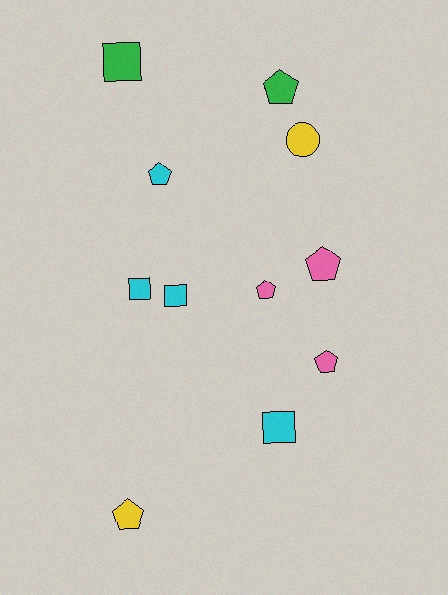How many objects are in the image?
There are 11 objects.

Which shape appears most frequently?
Pentagon, with 6 objects.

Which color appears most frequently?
Cyan, with 4 objects.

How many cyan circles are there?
There are no cyan circles.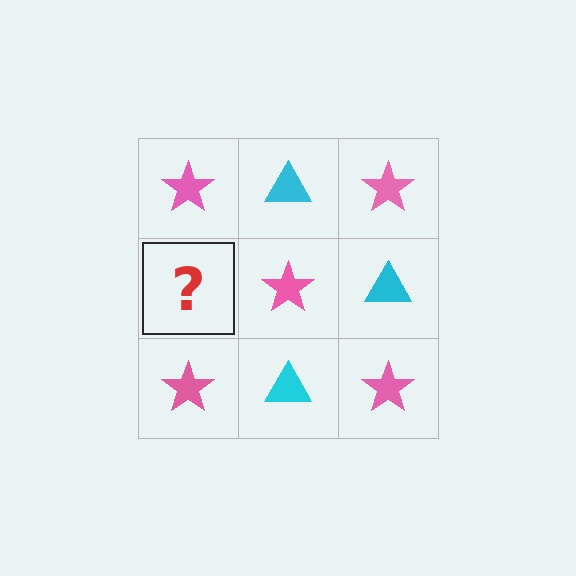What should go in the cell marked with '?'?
The missing cell should contain a cyan triangle.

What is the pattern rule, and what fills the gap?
The rule is that it alternates pink star and cyan triangle in a checkerboard pattern. The gap should be filled with a cyan triangle.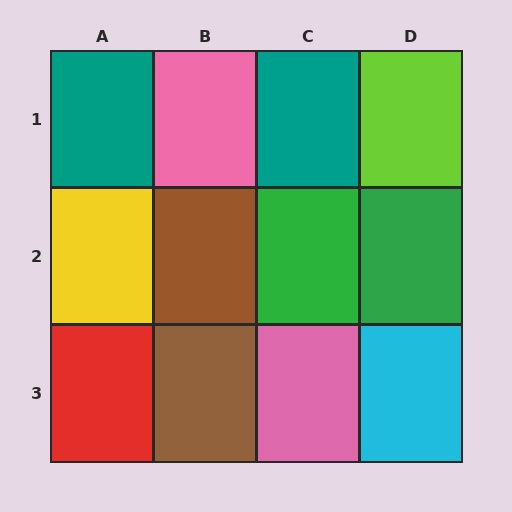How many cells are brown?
2 cells are brown.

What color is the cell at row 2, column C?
Green.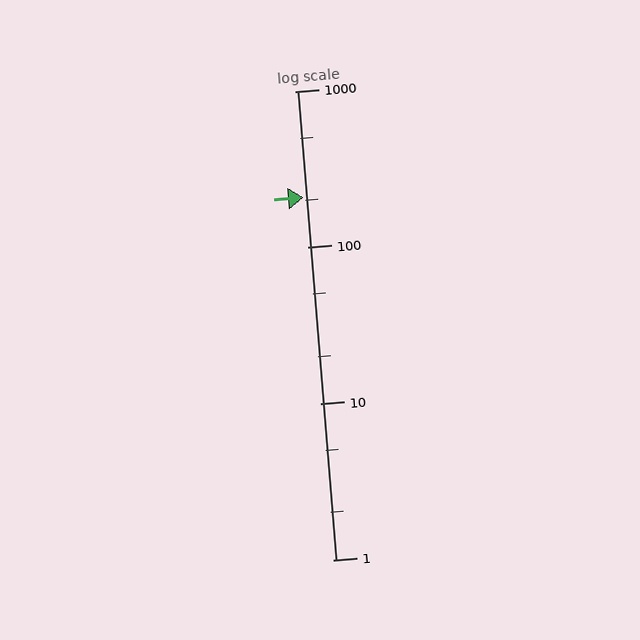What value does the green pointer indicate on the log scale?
The pointer indicates approximately 210.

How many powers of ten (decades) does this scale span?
The scale spans 3 decades, from 1 to 1000.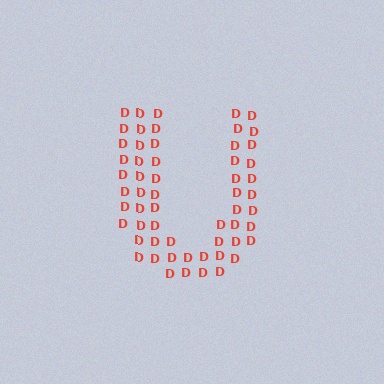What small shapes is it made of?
It is made of small letter D's.